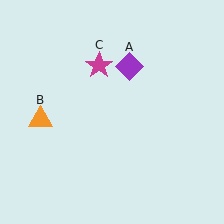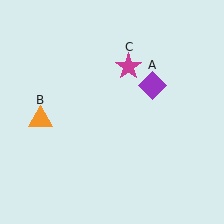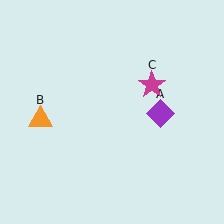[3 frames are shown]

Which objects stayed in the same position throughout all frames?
Orange triangle (object B) remained stationary.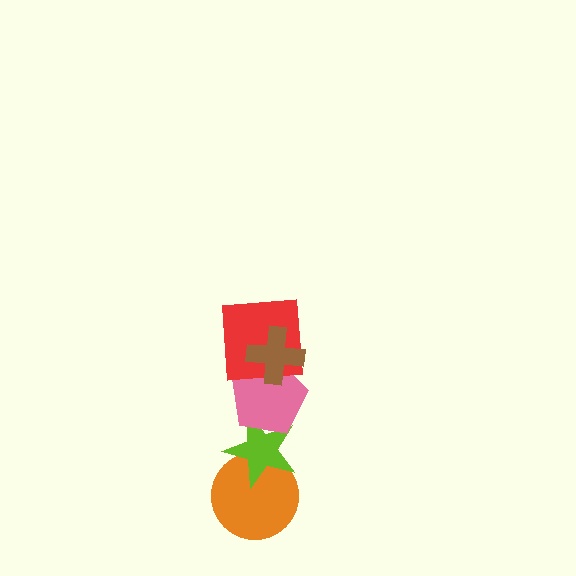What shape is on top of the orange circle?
The lime star is on top of the orange circle.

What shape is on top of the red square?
The brown cross is on top of the red square.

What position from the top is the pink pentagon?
The pink pentagon is 3rd from the top.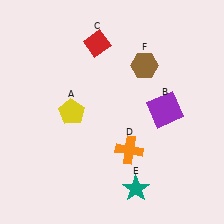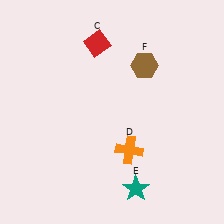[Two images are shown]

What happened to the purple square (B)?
The purple square (B) was removed in Image 2. It was in the top-right area of Image 1.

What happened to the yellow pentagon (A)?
The yellow pentagon (A) was removed in Image 2. It was in the bottom-left area of Image 1.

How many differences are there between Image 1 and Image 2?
There are 2 differences between the two images.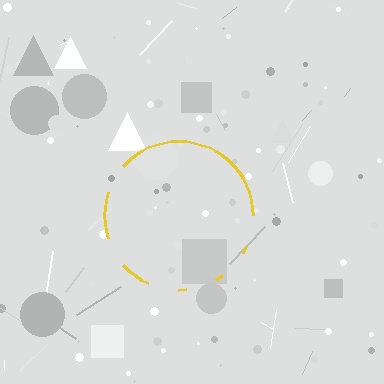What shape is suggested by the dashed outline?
The dashed outline suggests a circle.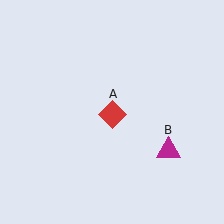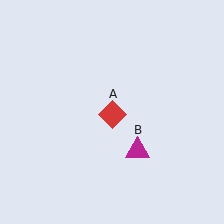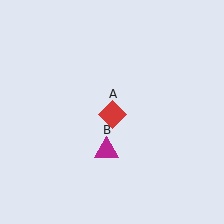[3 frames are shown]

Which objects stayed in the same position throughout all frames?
Red diamond (object A) remained stationary.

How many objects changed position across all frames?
1 object changed position: magenta triangle (object B).